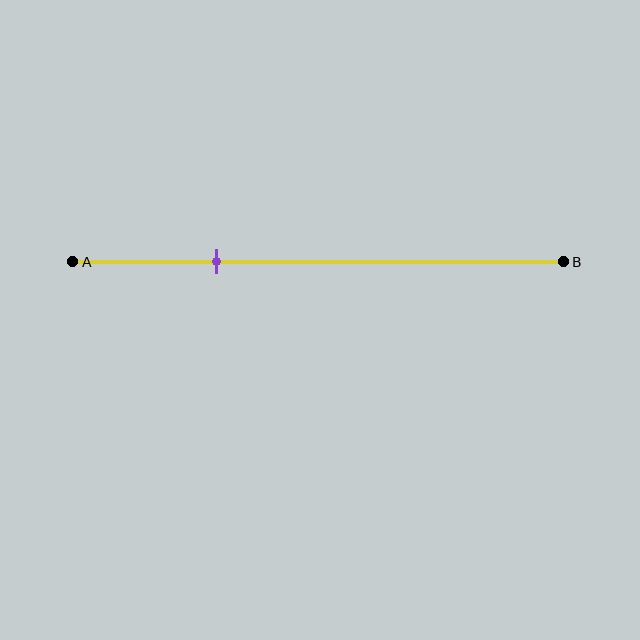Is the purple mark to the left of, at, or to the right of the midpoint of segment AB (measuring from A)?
The purple mark is to the left of the midpoint of segment AB.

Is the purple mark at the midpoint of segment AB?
No, the mark is at about 30% from A, not at the 50% midpoint.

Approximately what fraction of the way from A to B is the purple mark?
The purple mark is approximately 30% of the way from A to B.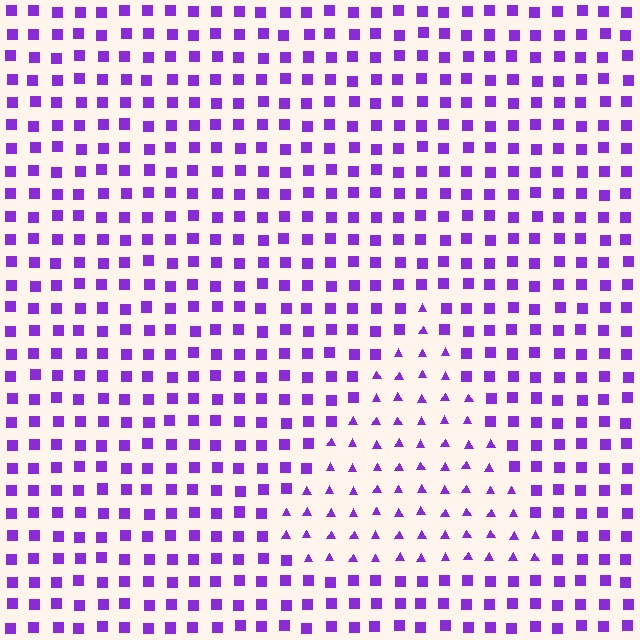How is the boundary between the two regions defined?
The boundary is defined by a change in element shape: triangles inside vs. squares outside. All elements share the same color and spacing.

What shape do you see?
I see a triangle.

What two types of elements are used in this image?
The image uses triangles inside the triangle region and squares outside it.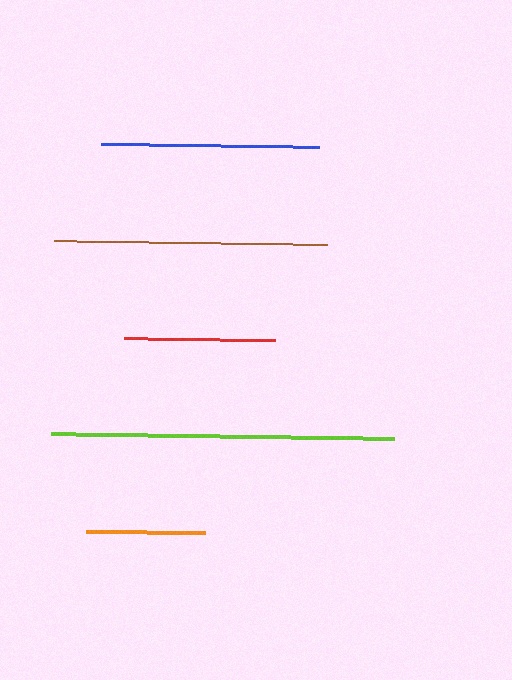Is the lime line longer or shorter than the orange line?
The lime line is longer than the orange line.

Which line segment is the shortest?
The orange line is the shortest at approximately 119 pixels.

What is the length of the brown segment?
The brown segment is approximately 273 pixels long.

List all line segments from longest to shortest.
From longest to shortest: lime, brown, blue, red, orange.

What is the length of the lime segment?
The lime segment is approximately 343 pixels long.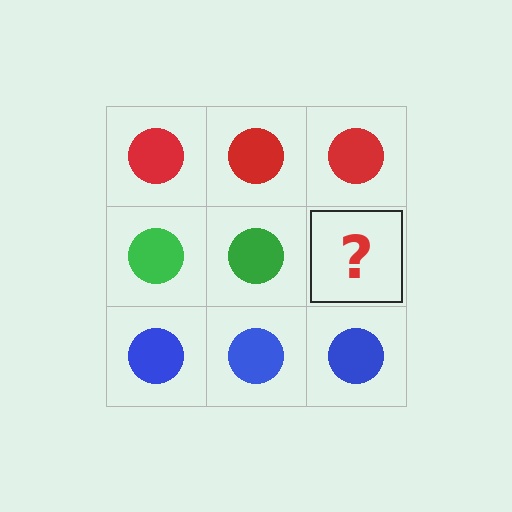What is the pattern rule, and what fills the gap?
The rule is that each row has a consistent color. The gap should be filled with a green circle.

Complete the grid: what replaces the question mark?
The question mark should be replaced with a green circle.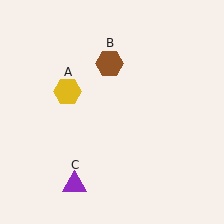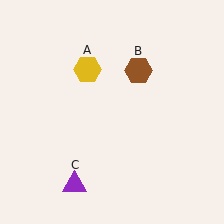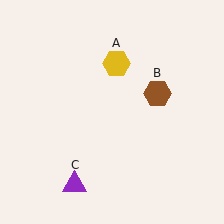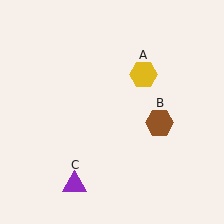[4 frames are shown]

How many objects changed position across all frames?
2 objects changed position: yellow hexagon (object A), brown hexagon (object B).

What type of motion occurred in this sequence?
The yellow hexagon (object A), brown hexagon (object B) rotated clockwise around the center of the scene.